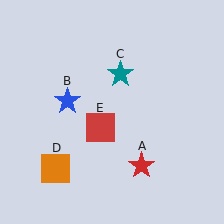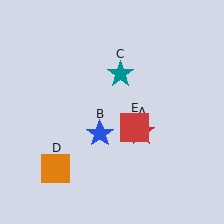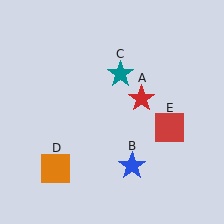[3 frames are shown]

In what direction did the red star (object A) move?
The red star (object A) moved up.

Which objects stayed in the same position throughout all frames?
Teal star (object C) and orange square (object D) remained stationary.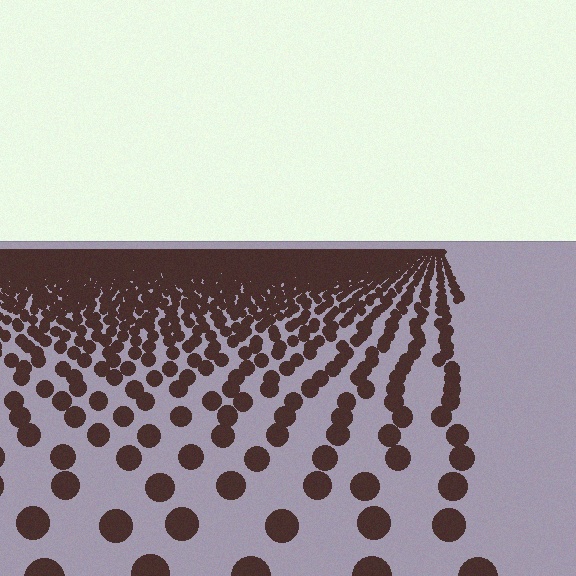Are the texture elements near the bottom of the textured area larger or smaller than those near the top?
Larger. Near the bottom, elements are closer to the viewer and appear at a bigger on-screen size.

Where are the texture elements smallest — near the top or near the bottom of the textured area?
Near the top.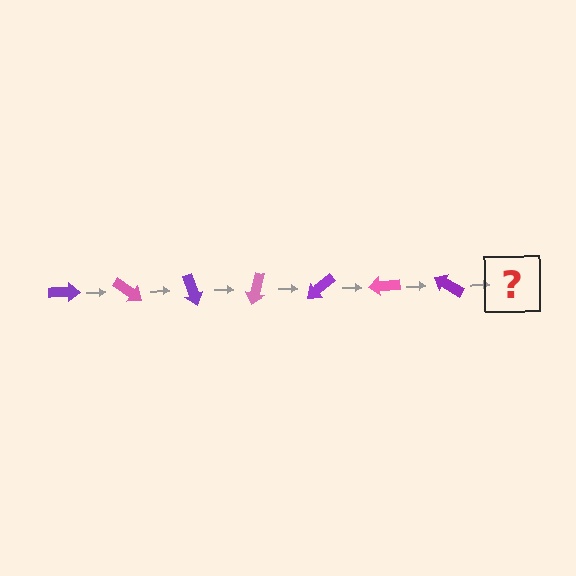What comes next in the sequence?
The next element should be a pink arrow, rotated 245 degrees from the start.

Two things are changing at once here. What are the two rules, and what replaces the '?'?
The two rules are that it rotates 35 degrees each step and the color cycles through purple and pink. The '?' should be a pink arrow, rotated 245 degrees from the start.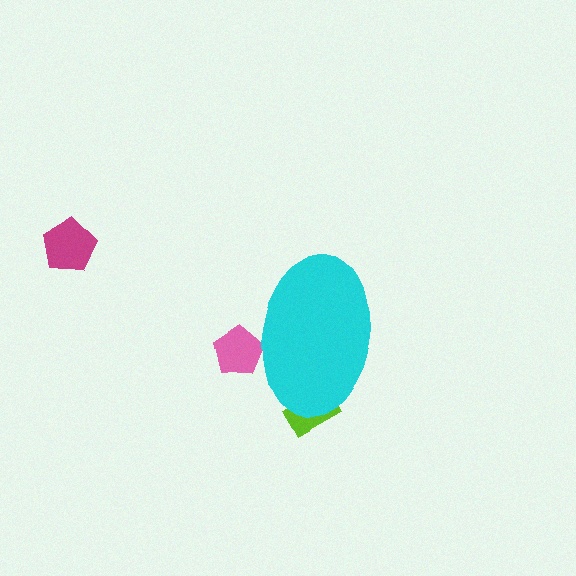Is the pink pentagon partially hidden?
Yes, the pink pentagon is partially hidden behind the cyan ellipse.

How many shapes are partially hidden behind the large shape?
2 shapes are partially hidden.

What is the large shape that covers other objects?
A cyan ellipse.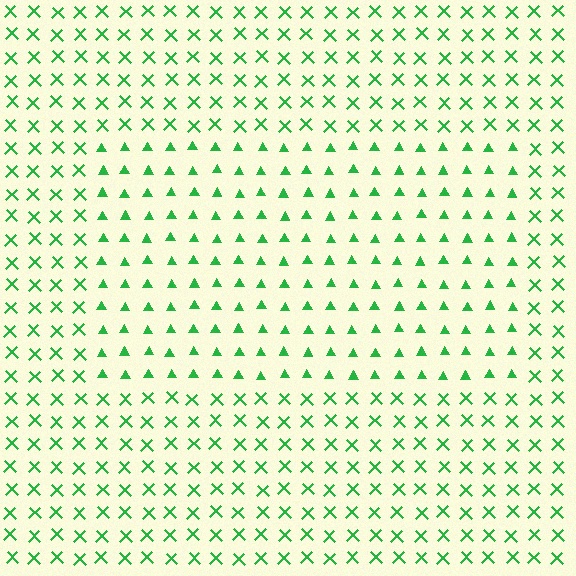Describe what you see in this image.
The image is filled with small green elements arranged in a uniform grid. A rectangle-shaped region contains triangles, while the surrounding area contains X marks. The boundary is defined purely by the change in element shape.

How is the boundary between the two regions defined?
The boundary is defined by a change in element shape: triangles inside vs. X marks outside. All elements share the same color and spacing.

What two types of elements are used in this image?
The image uses triangles inside the rectangle region and X marks outside it.